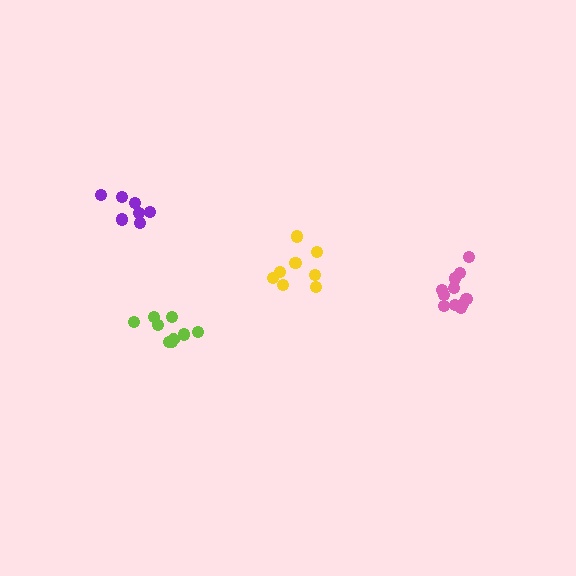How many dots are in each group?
Group 1: 8 dots, Group 2: 9 dots, Group 3: 11 dots, Group 4: 7 dots (35 total).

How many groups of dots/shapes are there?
There are 4 groups.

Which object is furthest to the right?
The pink cluster is rightmost.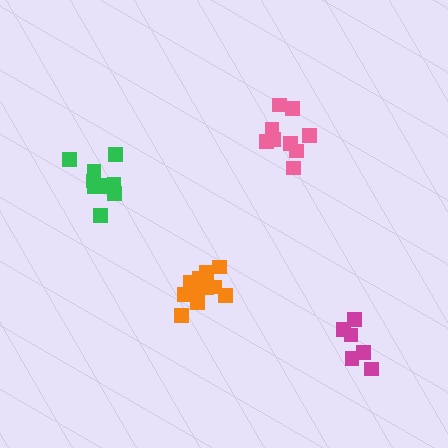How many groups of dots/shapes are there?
There are 4 groups.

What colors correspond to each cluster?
The clusters are colored: orange, green, pink, magenta.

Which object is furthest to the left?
The green cluster is leftmost.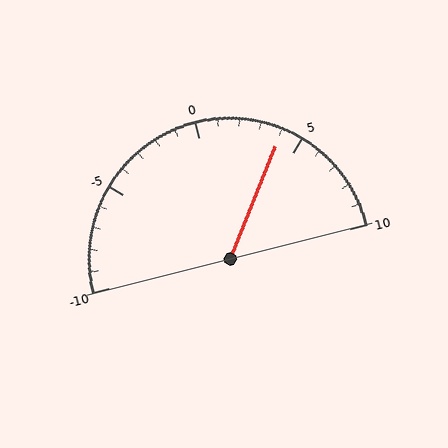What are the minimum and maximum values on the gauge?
The gauge ranges from -10 to 10.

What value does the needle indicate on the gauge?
The needle indicates approximately 4.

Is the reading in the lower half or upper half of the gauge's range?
The reading is in the upper half of the range (-10 to 10).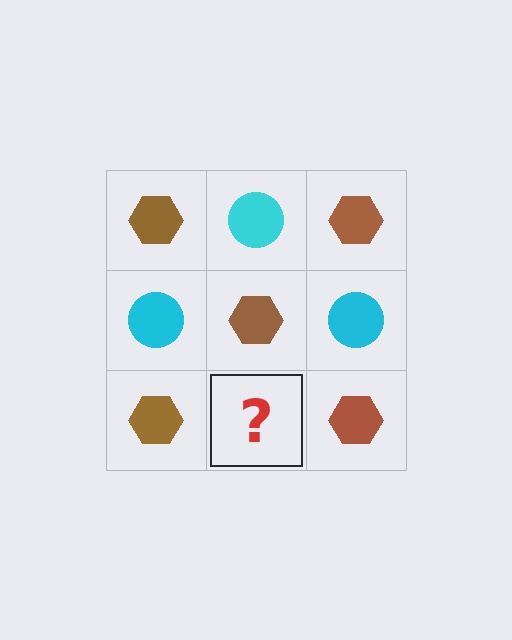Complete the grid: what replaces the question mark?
The question mark should be replaced with a cyan circle.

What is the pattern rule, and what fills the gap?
The rule is that it alternates brown hexagon and cyan circle in a checkerboard pattern. The gap should be filled with a cyan circle.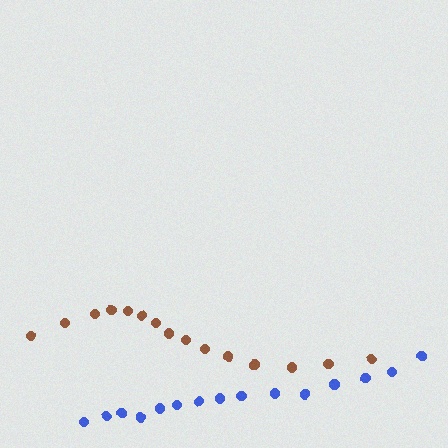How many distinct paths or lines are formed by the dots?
There are 2 distinct paths.